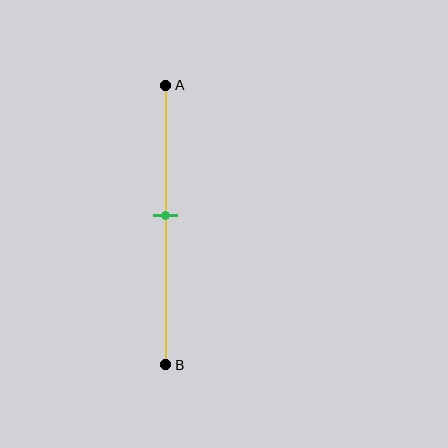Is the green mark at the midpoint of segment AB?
No, the mark is at about 45% from A, not at the 50% midpoint.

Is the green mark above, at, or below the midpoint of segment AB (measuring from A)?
The green mark is above the midpoint of segment AB.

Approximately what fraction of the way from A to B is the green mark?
The green mark is approximately 45% of the way from A to B.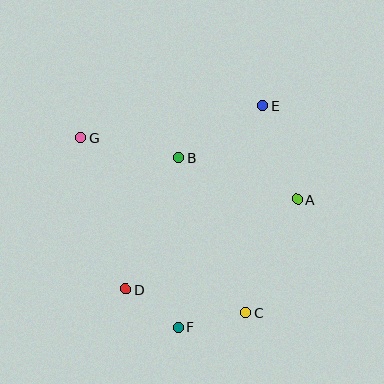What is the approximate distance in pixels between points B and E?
The distance between B and E is approximately 99 pixels.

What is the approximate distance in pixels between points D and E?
The distance between D and E is approximately 230 pixels.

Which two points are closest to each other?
Points D and F are closest to each other.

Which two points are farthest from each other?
Points C and G are farthest from each other.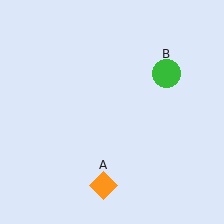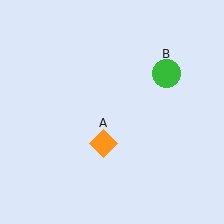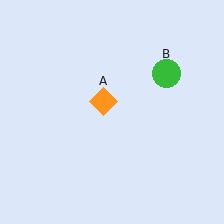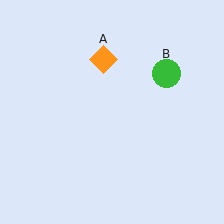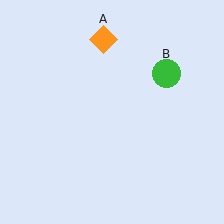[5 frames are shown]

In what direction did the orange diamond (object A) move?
The orange diamond (object A) moved up.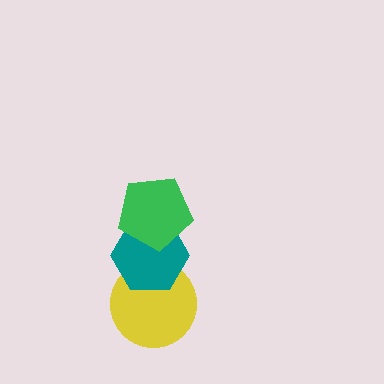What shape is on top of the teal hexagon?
The green pentagon is on top of the teal hexagon.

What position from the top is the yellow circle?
The yellow circle is 3rd from the top.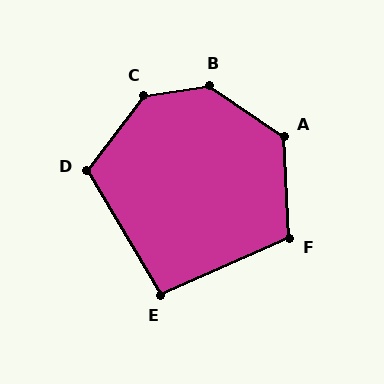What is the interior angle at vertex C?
Approximately 136 degrees (obtuse).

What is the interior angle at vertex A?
Approximately 127 degrees (obtuse).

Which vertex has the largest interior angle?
B, at approximately 137 degrees.